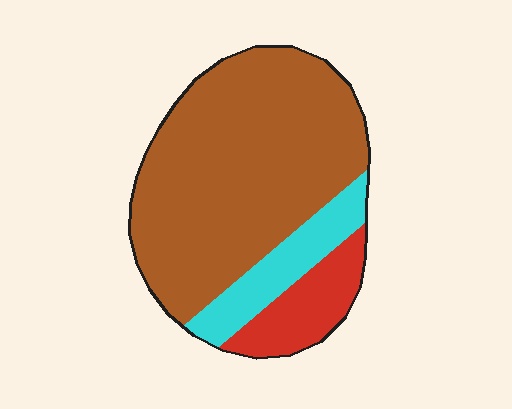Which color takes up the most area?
Brown, at roughly 70%.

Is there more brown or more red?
Brown.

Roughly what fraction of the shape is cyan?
Cyan covers about 15% of the shape.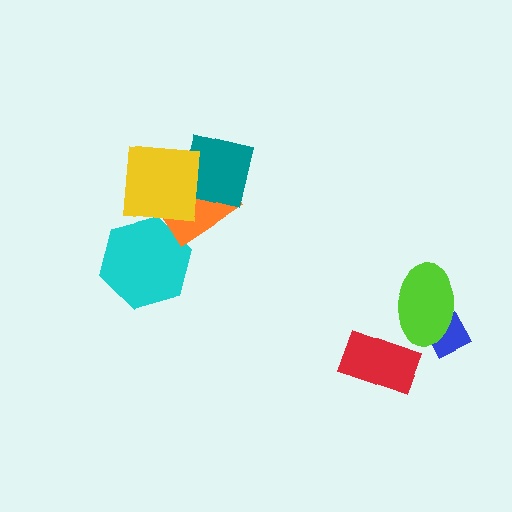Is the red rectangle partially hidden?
No, no other shape covers it.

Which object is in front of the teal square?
The yellow square is in front of the teal square.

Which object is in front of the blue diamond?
The lime ellipse is in front of the blue diamond.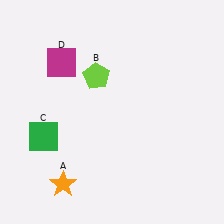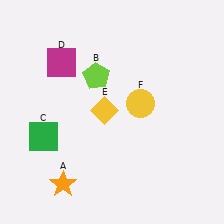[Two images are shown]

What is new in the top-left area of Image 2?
A yellow diamond (E) was added in the top-left area of Image 2.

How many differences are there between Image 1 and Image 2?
There are 2 differences between the two images.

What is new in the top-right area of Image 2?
A yellow circle (F) was added in the top-right area of Image 2.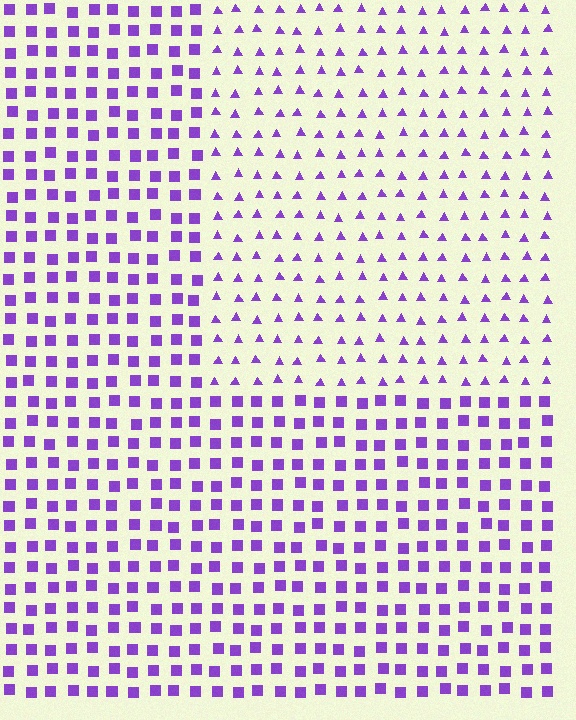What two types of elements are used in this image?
The image uses triangles inside the rectangle region and squares outside it.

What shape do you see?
I see a rectangle.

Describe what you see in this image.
The image is filled with small purple elements arranged in a uniform grid. A rectangle-shaped region contains triangles, while the surrounding area contains squares. The boundary is defined purely by the change in element shape.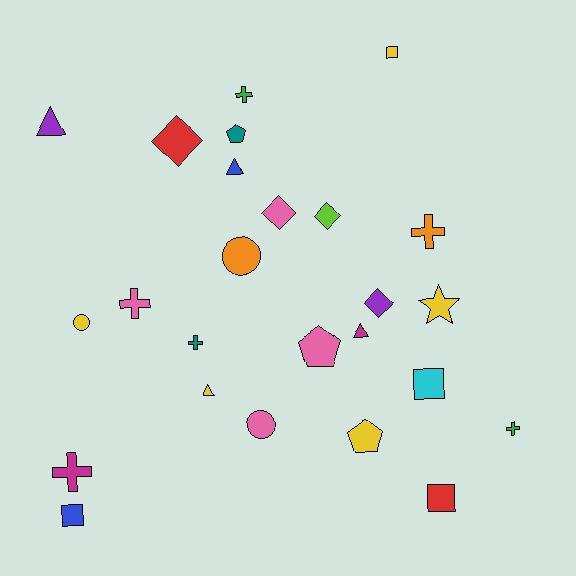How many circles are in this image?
There are 3 circles.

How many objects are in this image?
There are 25 objects.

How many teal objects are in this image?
There are 2 teal objects.